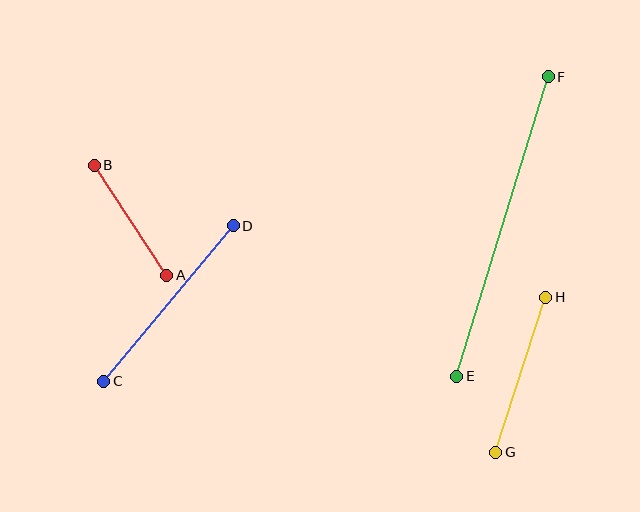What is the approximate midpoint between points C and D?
The midpoint is at approximately (168, 303) pixels.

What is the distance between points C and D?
The distance is approximately 202 pixels.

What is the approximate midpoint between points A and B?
The midpoint is at approximately (130, 220) pixels.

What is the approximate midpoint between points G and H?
The midpoint is at approximately (521, 375) pixels.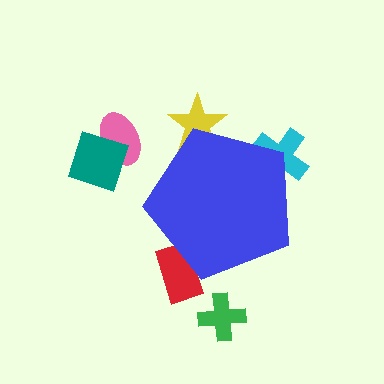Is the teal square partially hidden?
No, the teal square is fully visible.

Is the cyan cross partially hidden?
Yes, the cyan cross is partially hidden behind the blue pentagon.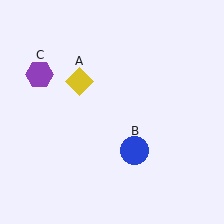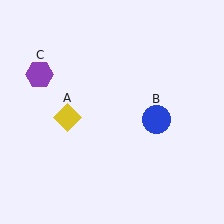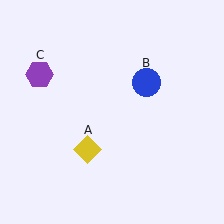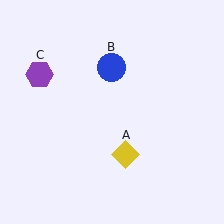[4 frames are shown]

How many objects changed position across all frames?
2 objects changed position: yellow diamond (object A), blue circle (object B).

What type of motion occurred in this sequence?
The yellow diamond (object A), blue circle (object B) rotated counterclockwise around the center of the scene.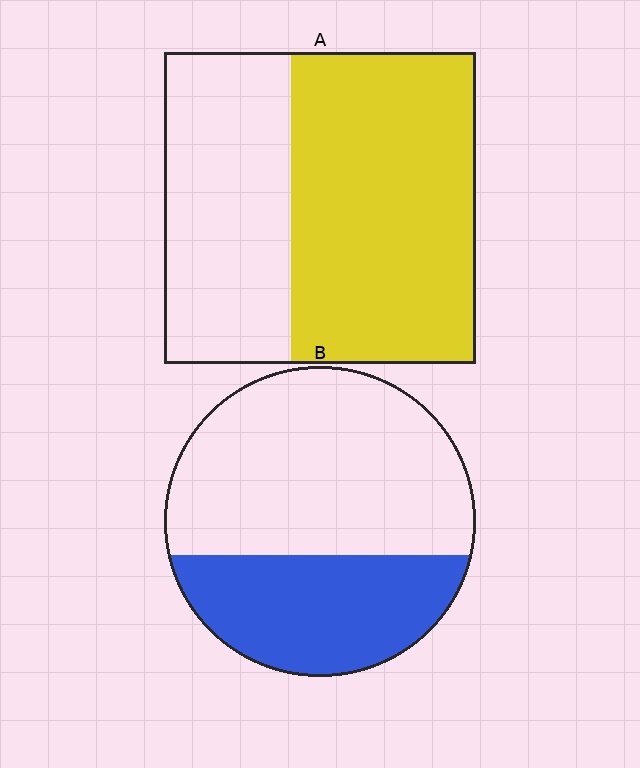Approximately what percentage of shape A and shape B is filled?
A is approximately 60% and B is approximately 35%.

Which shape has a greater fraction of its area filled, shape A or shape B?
Shape A.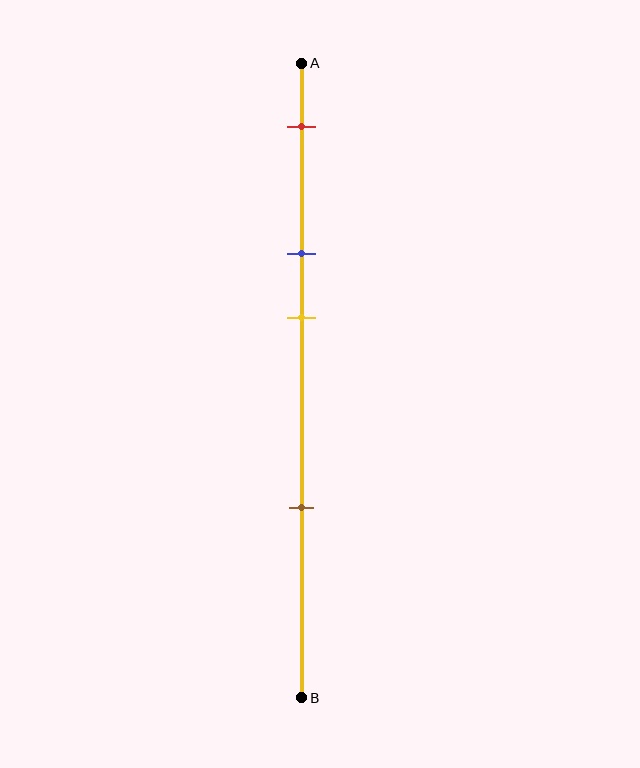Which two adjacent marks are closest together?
The blue and yellow marks are the closest adjacent pair.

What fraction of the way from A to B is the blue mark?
The blue mark is approximately 30% (0.3) of the way from A to B.